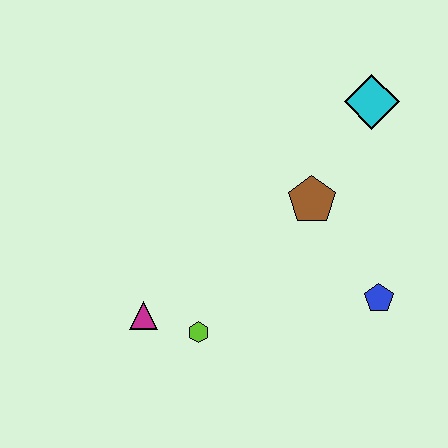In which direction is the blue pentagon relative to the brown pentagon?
The blue pentagon is below the brown pentagon.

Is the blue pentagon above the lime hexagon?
Yes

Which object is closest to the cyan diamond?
The brown pentagon is closest to the cyan diamond.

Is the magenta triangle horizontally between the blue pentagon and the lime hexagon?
No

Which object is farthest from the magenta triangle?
The cyan diamond is farthest from the magenta triangle.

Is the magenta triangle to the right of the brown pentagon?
No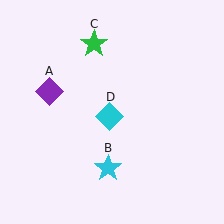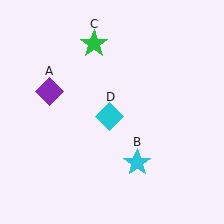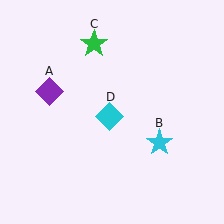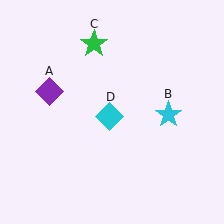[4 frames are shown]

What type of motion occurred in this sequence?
The cyan star (object B) rotated counterclockwise around the center of the scene.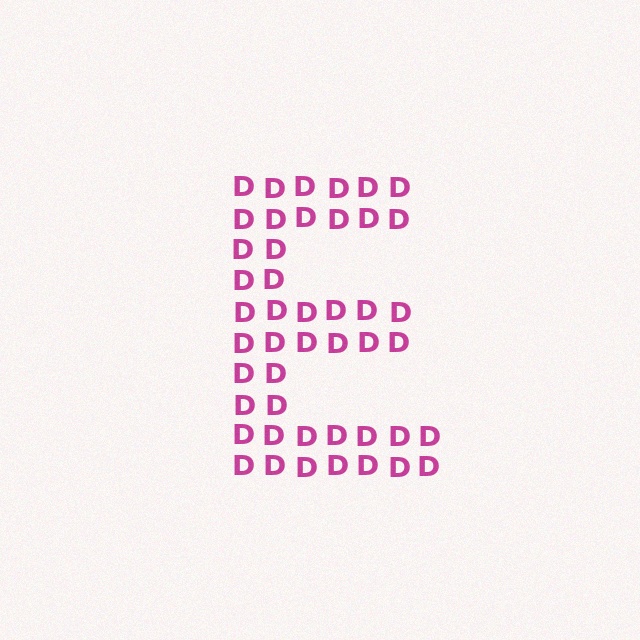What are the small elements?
The small elements are letter D's.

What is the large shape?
The large shape is the letter E.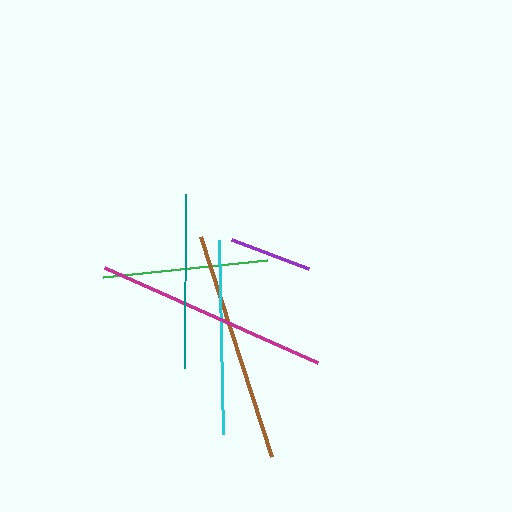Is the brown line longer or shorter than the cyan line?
The brown line is longer than the cyan line.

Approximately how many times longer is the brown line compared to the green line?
The brown line is approximately 1.4 times the length of the green line.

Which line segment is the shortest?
The purple line is the shortest at approximately 82 pixels.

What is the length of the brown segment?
The brown segment is approximately 231 pixels long.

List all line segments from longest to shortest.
From longest to shortest: magenta, brown, cyan, teal, green, purple.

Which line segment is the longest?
The magenta line is the longest at approximately 233 pixels.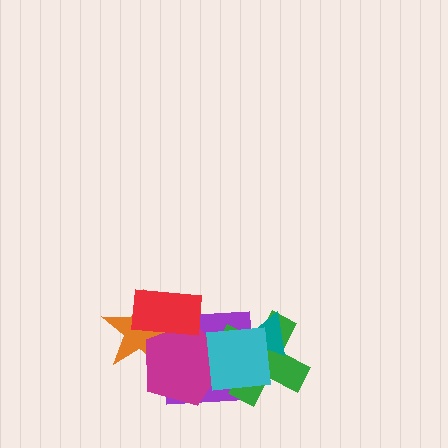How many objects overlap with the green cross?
4 objects overlap with the green cross.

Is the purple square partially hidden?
Yes, it is partially covered by another shape.